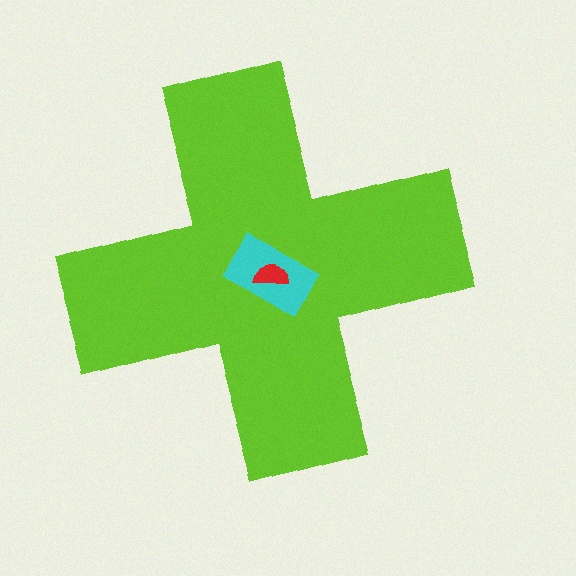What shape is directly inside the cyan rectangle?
The red semicircle.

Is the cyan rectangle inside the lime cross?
Yes.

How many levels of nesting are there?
3.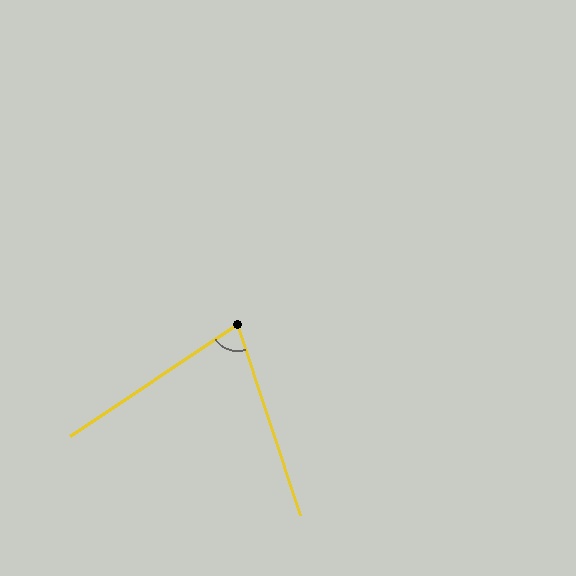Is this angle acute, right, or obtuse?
It is acute.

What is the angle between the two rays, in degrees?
Approximately 74 degrees.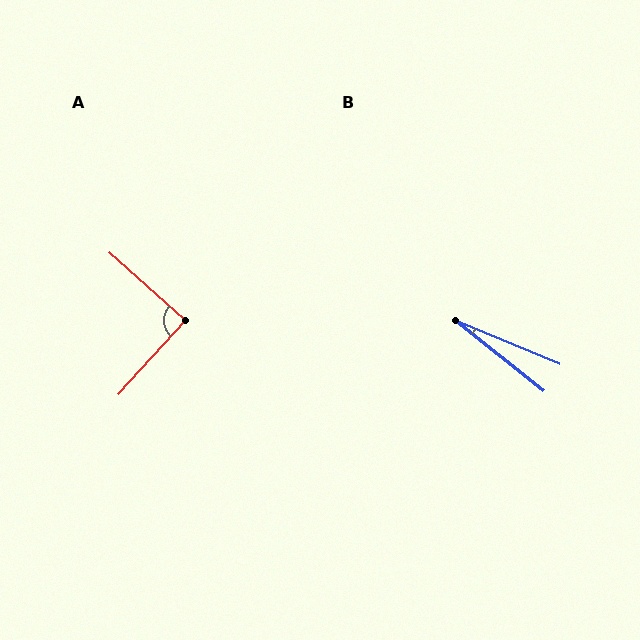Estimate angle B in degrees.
Approximately 16 degrees.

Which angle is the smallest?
B, at approximately 16 degrees.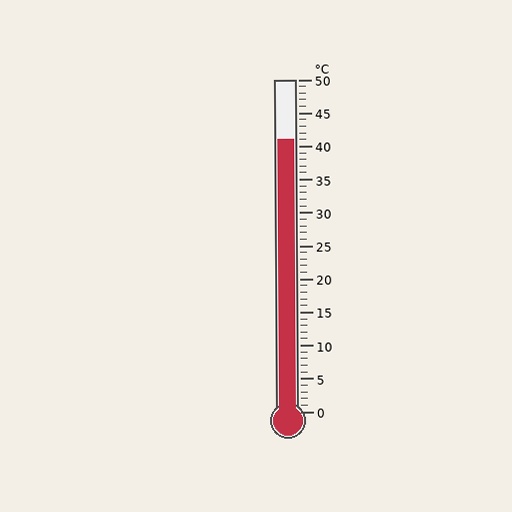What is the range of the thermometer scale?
The thermometer scale ranges from 0°C to 50°C.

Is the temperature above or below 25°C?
The temperature is above 25°C.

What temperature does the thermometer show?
The thermometer shows approximately 41°C.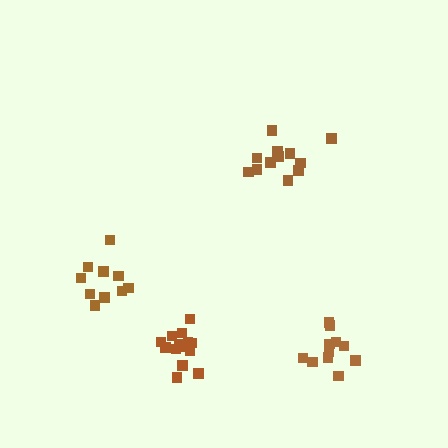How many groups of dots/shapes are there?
There are 4 groups.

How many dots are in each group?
Group 1: 12 dots, Group 2: 14 dots, Group 3: 11 dots, Group 4: 10 dots (47 total).